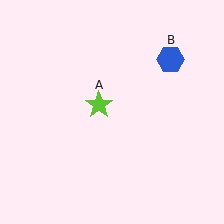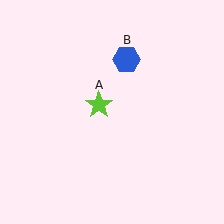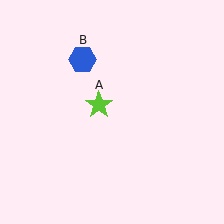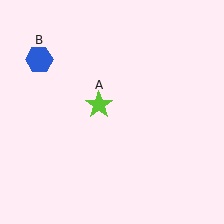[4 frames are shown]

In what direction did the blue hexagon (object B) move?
The blue hexagon (object B) moved left.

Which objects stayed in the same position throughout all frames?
Lime star (object A) remained stationary.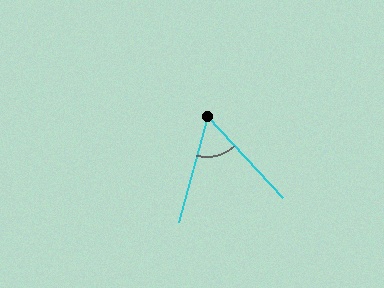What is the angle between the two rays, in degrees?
Approximately 58 degrees.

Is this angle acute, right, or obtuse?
It is acute.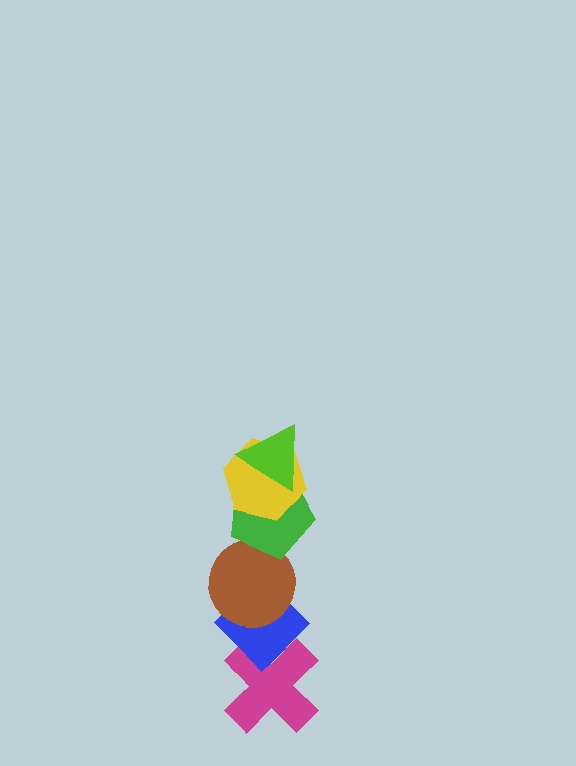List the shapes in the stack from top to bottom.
From top to bottom: the lime triangle, the yellow hexagon, the green pentagon, the brown circle, the blue diamond, the magenta cross.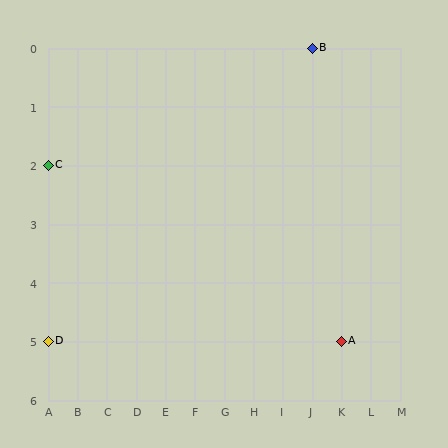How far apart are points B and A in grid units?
Points B and A are 1 column and 5 rows apart (about 5.1 grid units diagonally).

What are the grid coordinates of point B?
Point B is at grid coordinates (J, 0).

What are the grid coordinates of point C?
Point C is at grid coordinates (A, 2).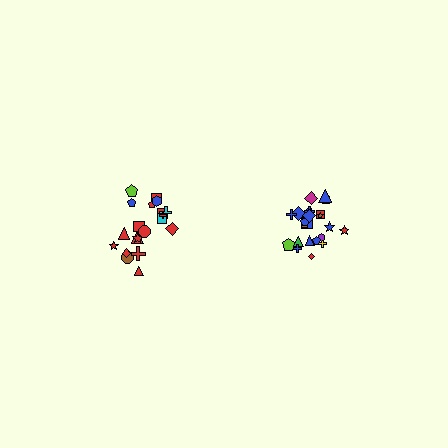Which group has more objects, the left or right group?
The right group.